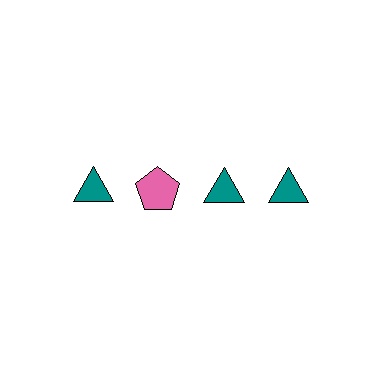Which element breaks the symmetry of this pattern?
The pink pentagon in the top row, second from left column breaks the symmetry. All other shapes are teal triangles.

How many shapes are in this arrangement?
There are 4 shapes arranged in a grid pattern.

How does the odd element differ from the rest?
It differs in both color (pink instead of teal) and shape (pentagon instead of triangle).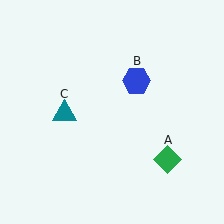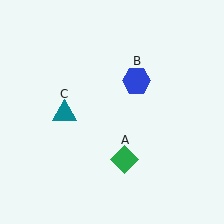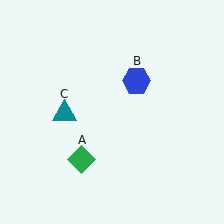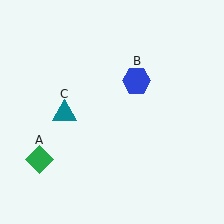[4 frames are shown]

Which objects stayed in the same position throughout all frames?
Blue hexagon (object B) and teal triangle (object C) remained stationary.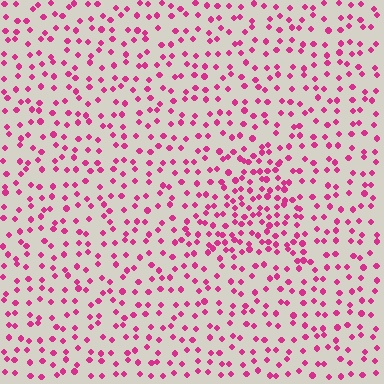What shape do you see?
I see a triangle.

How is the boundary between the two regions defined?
The boundary is defined by a change in element density (approximately 1.8x ratio). All elements are the same color, size, and shape.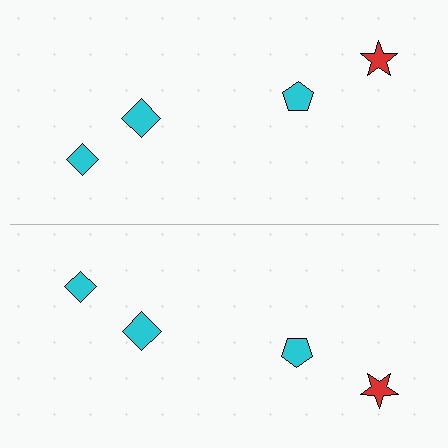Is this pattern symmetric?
Yes, this pattern has bilateral (reflection) symmetry.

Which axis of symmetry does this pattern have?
The pattern has a horizontal axis of symmetry running through the center of the image.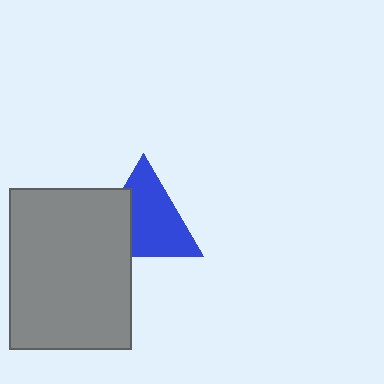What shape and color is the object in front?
The object in front is a gray rectangle.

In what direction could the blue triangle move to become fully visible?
The blue triangle could move right. That would shift it out from behind the gray rectangle entirely.